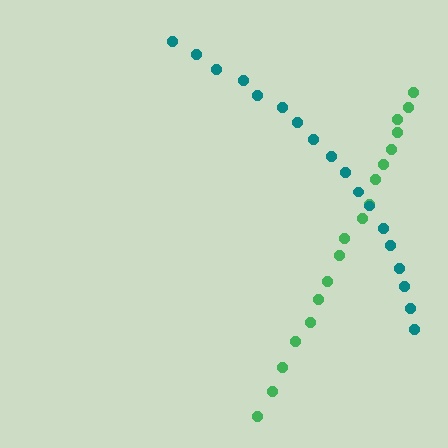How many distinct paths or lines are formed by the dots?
There are 2 distinct paths.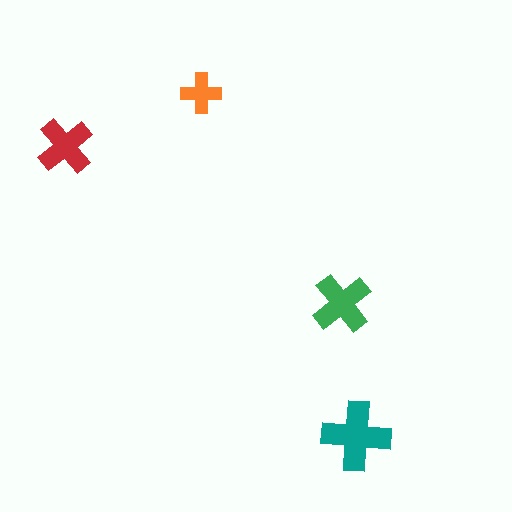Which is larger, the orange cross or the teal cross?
The teal one.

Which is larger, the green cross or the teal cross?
The teal one.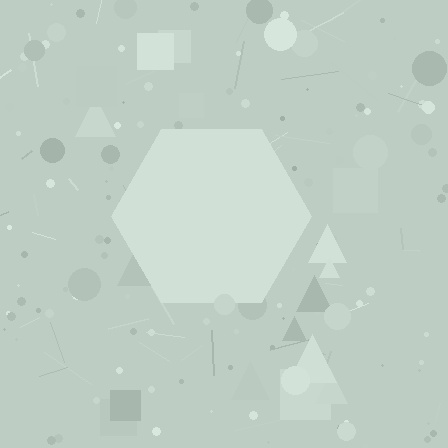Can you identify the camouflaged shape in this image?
The camouflaged shape is a hexagon.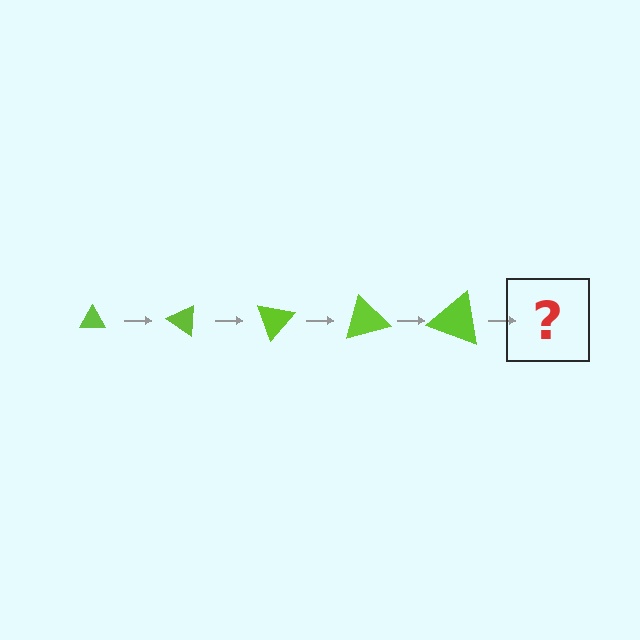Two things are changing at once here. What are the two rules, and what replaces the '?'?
The two rules are that the triangle grows larger each step and it rotates 35 degrees each step. The '?' should be a triangle, larger than the previous one and rotated 175 degrees from the start.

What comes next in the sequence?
The next element should be a triangle, larger than the previous one and rotated 175 degrees from the start.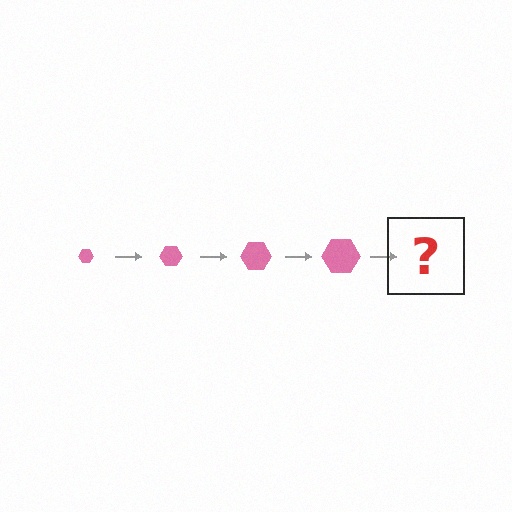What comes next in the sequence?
The next element should be a pink hexagon, larger than the previous one.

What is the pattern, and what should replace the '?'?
The pattern is that the hexagon gets progressively larger each step. The '?' should be a pink hexagon, larger than the previous one.